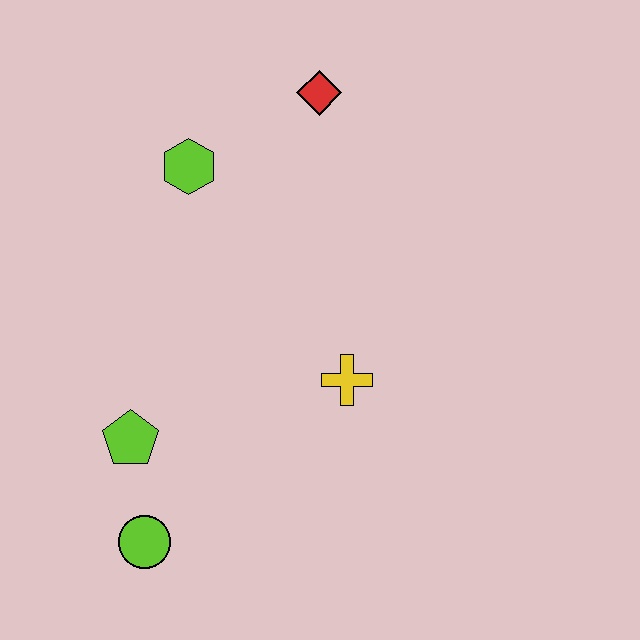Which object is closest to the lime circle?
The lime pentagon is closest to the lime circle.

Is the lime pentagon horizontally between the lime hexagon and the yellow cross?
No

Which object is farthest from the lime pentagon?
The red diamond is farthest from the lime pentagon.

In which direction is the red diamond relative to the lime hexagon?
The red diamond is to the right of the lime hexagon.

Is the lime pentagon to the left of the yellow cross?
Yes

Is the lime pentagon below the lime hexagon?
Yes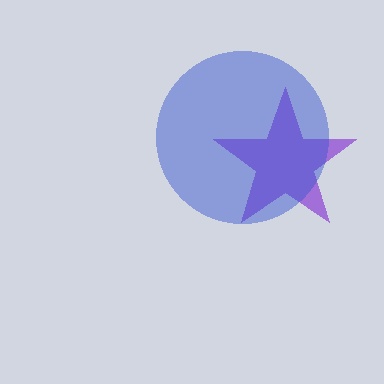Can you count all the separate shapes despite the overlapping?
Yes, there are 2 separate shapes.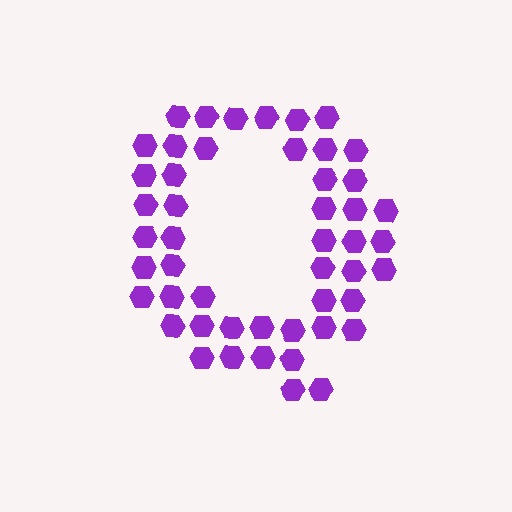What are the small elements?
The small elements are hexagons.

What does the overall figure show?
The overall figure shows the letter Q.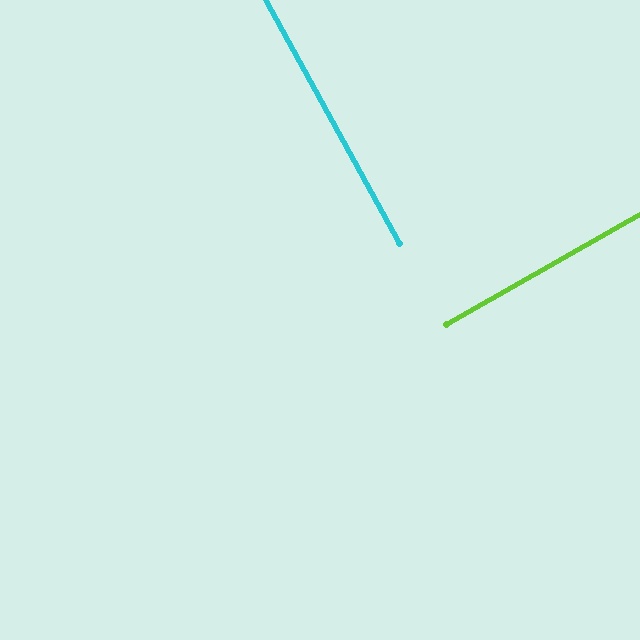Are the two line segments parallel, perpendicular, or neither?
Perpendicular — they meet at approximately 89°.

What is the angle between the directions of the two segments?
Approximately 89 degrees.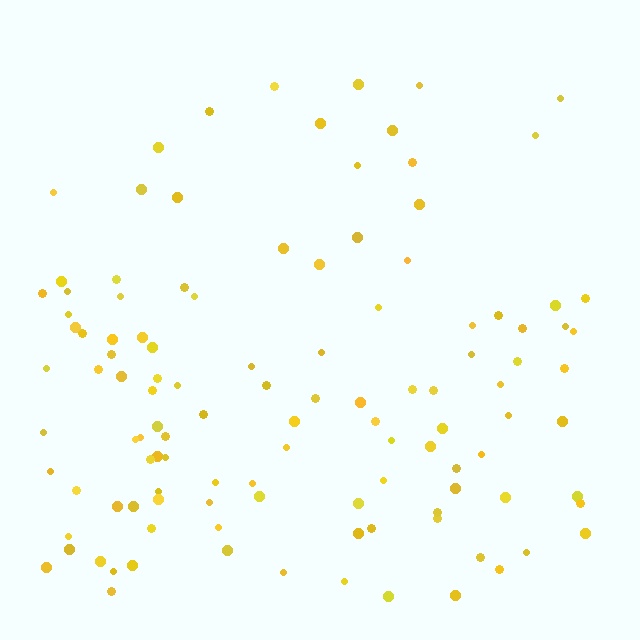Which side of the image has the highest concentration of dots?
The bottom.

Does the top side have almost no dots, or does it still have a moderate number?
Still a moderate number, just noticeably fewer than the bottom.